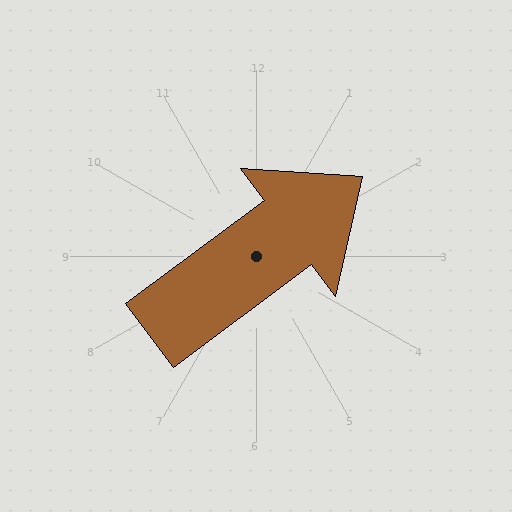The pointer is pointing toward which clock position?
Roughly 2 o'clock.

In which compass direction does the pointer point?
Northeast.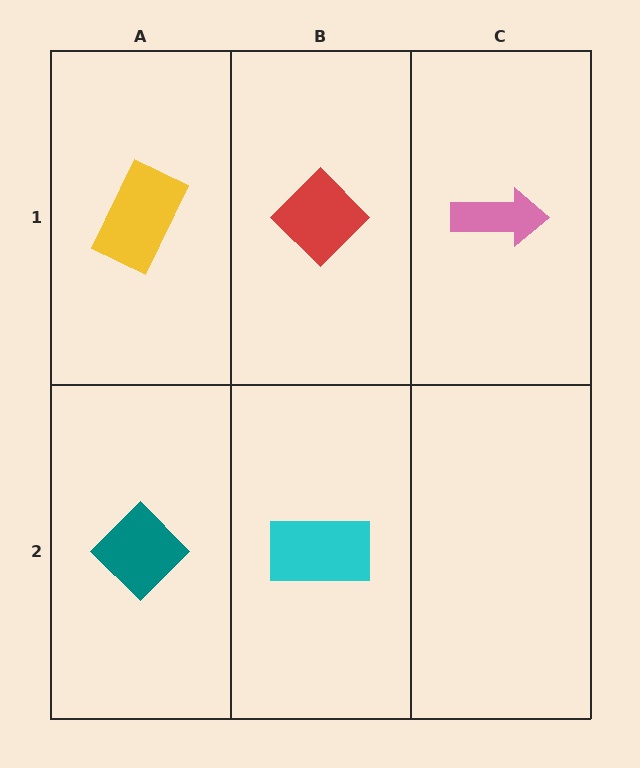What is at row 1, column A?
A yellow rectangle.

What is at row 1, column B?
A red diamond.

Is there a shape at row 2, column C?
No, that cell is empty.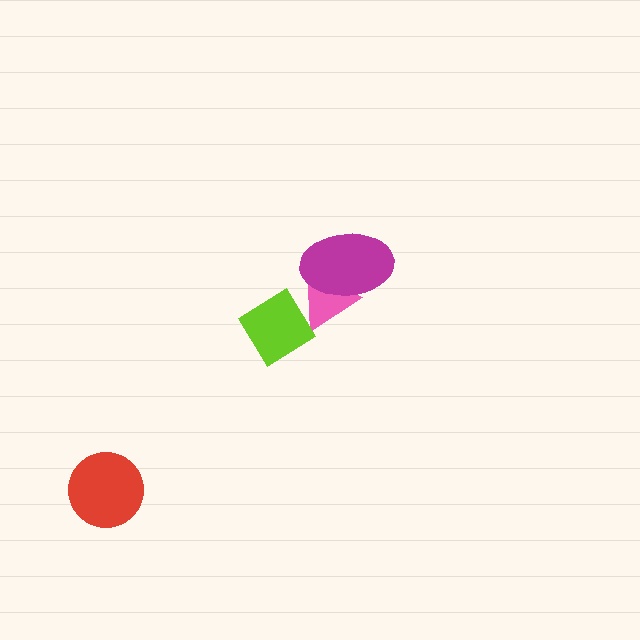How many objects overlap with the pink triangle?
2 objects overlap with the pink triangle.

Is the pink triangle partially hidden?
Yes, it is partially covered by another shape.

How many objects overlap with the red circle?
0 objects overlap with the red circle.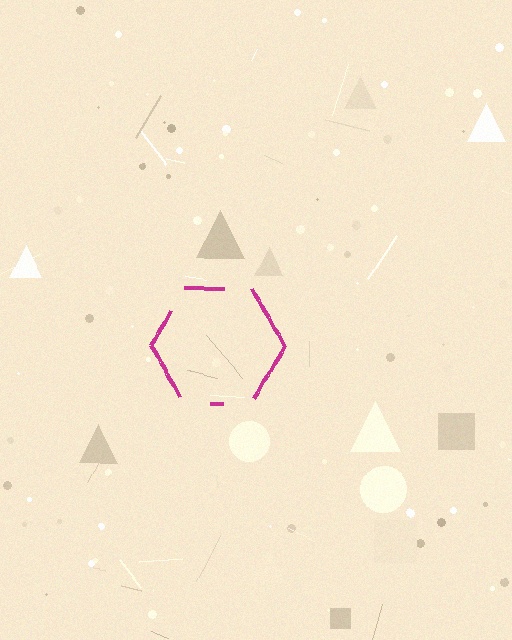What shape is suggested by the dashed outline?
The dashed outline suggests a hexagon.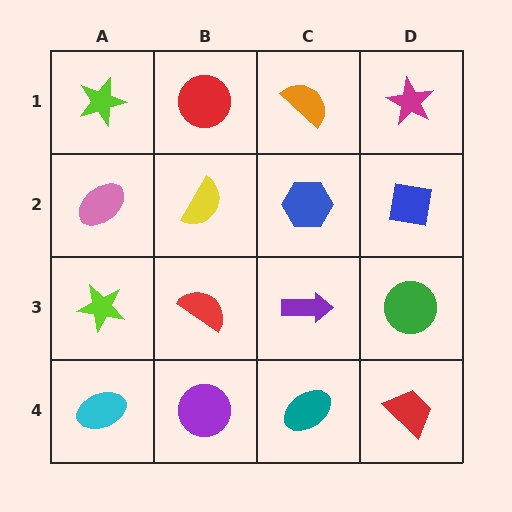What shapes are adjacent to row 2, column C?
An orange semicircle (row 1, column C), a purple arrow (row 3, column C), a yellow semicircle (row 2, column B), a blue square (row 2, column D).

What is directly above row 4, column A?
A lime star.